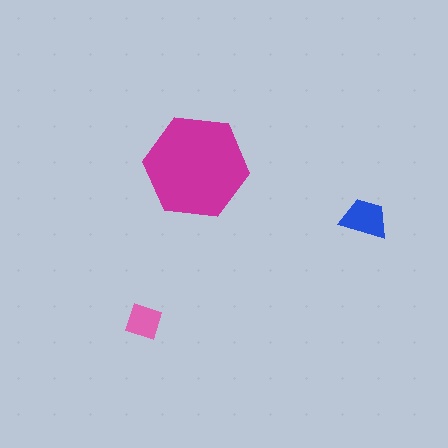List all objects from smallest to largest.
The pink diamond, the blue trapezoid, the magenta hexagon.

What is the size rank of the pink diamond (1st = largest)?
3rd.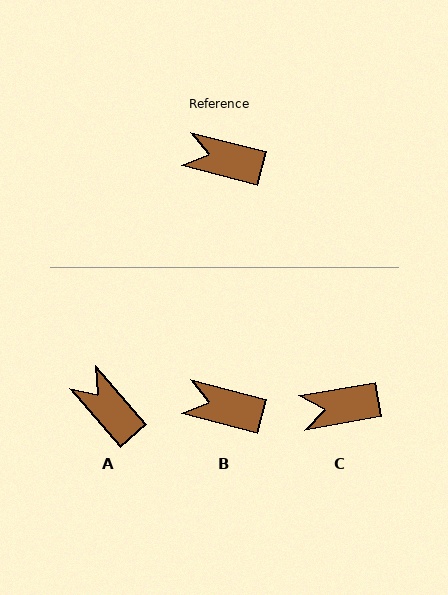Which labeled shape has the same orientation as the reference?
B.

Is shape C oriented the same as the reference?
No, it is off by about 25 degrees.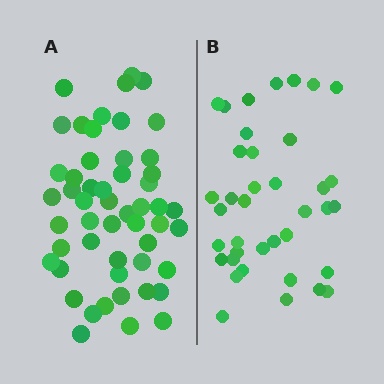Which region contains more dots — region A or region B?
Region A (the left region) has more dots.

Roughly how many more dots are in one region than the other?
Region A has approximately 15 more dots than region B.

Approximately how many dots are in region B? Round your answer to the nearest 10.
About 40 dots. (The exact count is 38, which rounds to 40.)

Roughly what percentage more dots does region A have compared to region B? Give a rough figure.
About 35% more.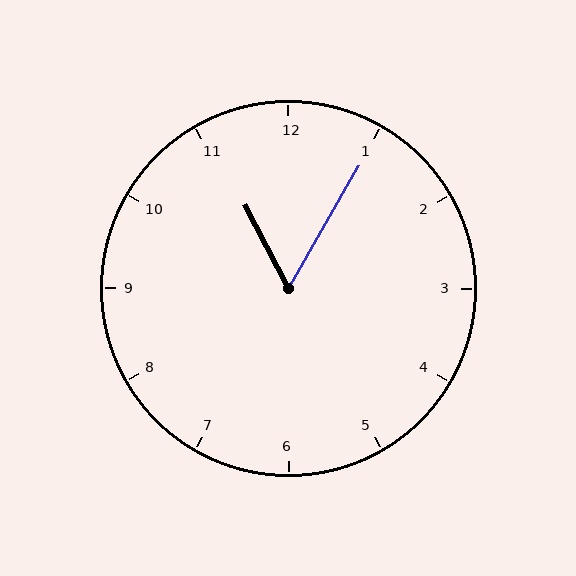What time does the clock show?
11:05.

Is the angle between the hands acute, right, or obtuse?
It is acute.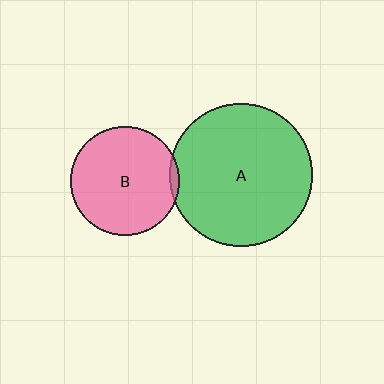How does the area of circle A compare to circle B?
Approximately 1.7 times.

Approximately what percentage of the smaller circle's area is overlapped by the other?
Approximately 5%.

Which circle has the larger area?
Circle A (green).